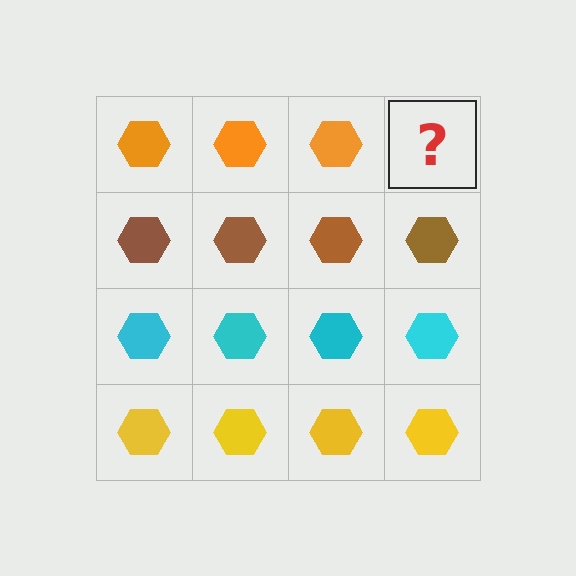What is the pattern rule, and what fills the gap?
The rule is that each row has a consistent color. The gap should be filled with an orange hexagon.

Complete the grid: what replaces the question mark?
The question mark should be replaced with an orange hexagon.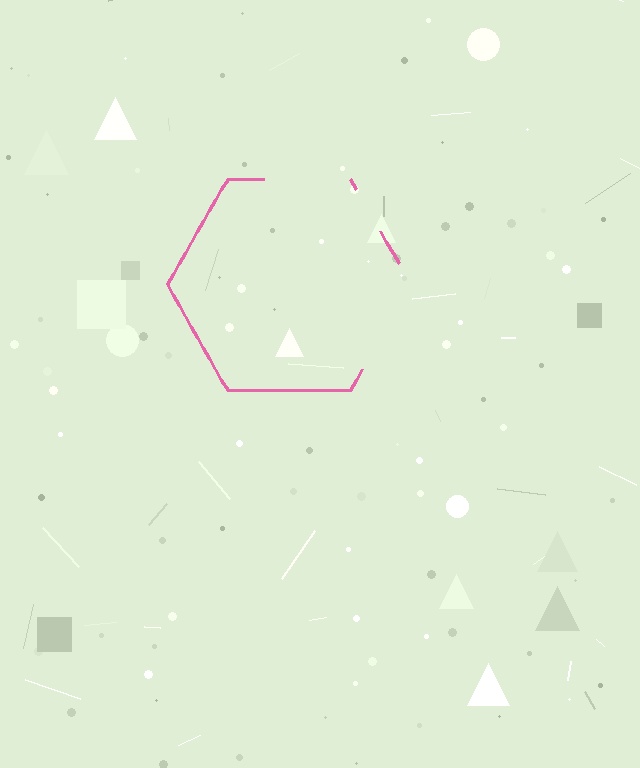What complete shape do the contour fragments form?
The contour fragments form a hexagon.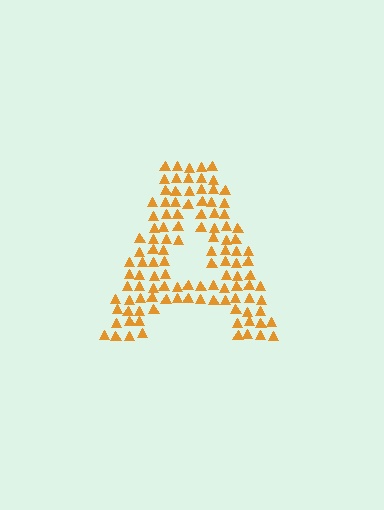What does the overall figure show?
The overall figure shows the letter A.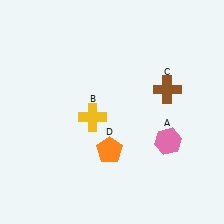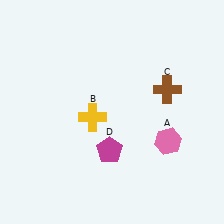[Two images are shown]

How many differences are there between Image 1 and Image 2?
There is 1 difference between the two images.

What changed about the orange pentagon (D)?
In Image 1, D is orange. In Image 2, it changed to magenta.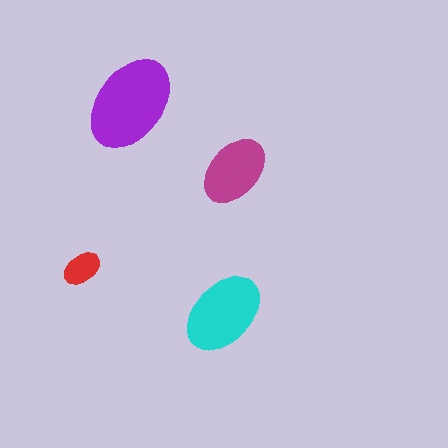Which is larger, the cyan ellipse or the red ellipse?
The cyan one.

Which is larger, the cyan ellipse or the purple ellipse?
The purple one.